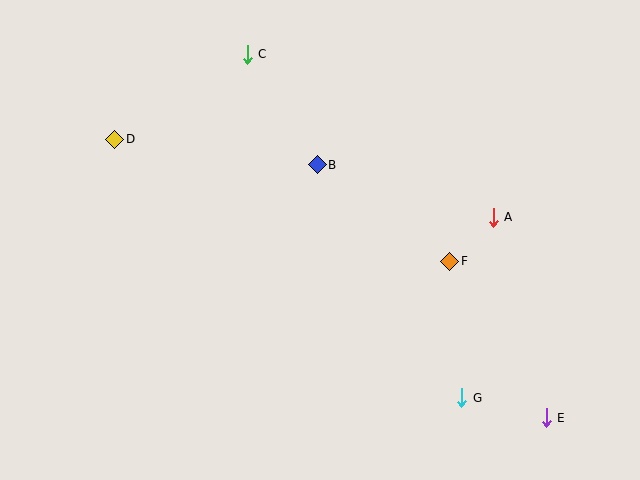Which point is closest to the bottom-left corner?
Point D is closest to the bottom-left corner.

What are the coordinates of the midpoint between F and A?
The midpoint between F and A is at (471, 239).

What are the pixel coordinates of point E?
Point E is at (546, 418).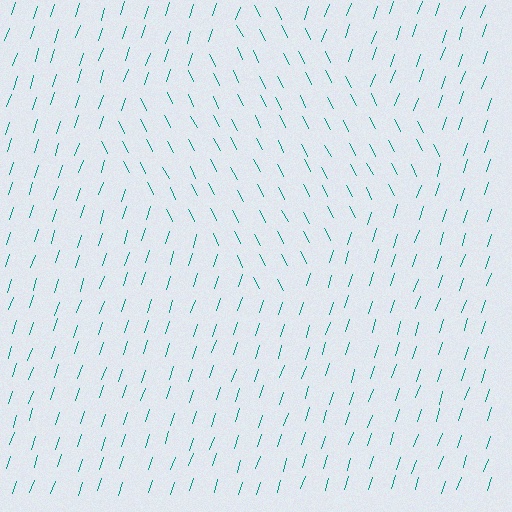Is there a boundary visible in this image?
Yes, there is a texture boundary formed by a change in line orientation.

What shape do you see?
I see a diamond.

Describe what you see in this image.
The image is filled with small teal line segments. A diamond region in the image has lines oriented differently from the surrounding lines, creating a visible texture boundary.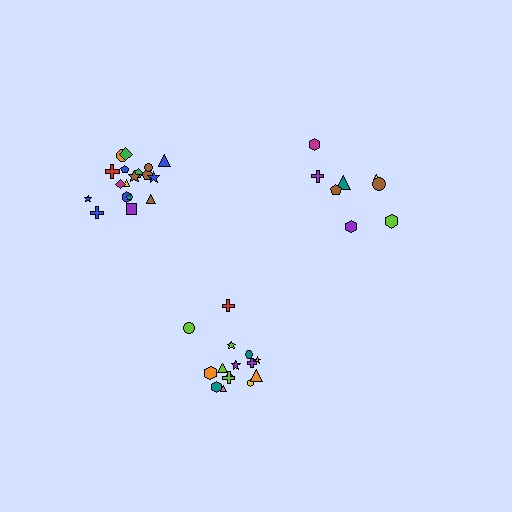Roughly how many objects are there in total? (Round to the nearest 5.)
Roughly 40 objects in total.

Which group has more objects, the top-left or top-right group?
The top-left group.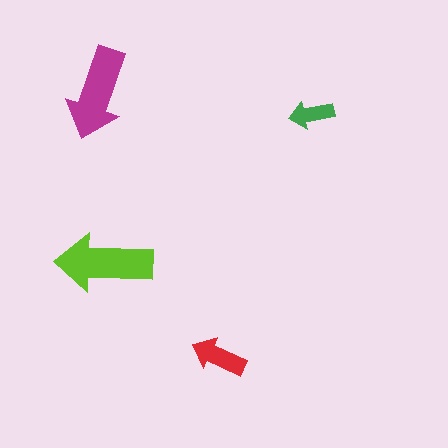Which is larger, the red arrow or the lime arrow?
The lime one.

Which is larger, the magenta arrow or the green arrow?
The magenta one.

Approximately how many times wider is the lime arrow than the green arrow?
About 2 times wider.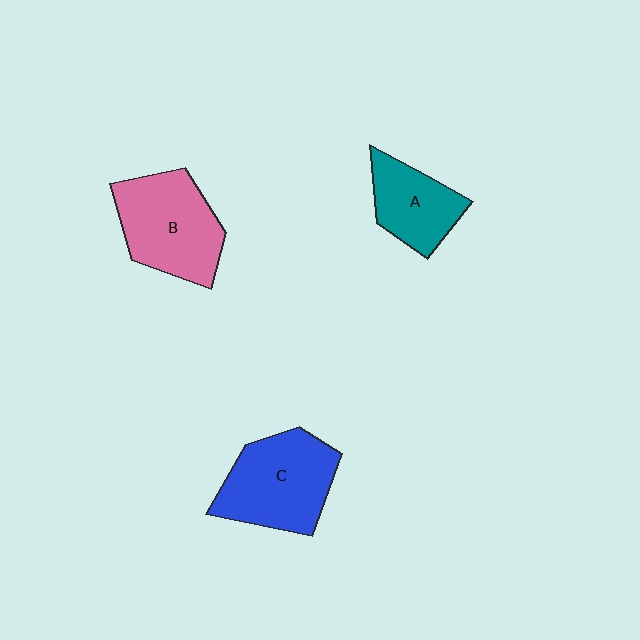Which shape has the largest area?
Shape C (blue).